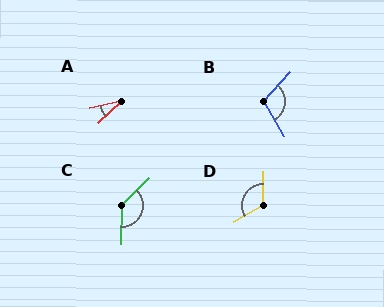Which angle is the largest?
C, at approximately 136 degrees.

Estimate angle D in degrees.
Approximately 120 degrees.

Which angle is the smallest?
A, at approximately 31 degrees.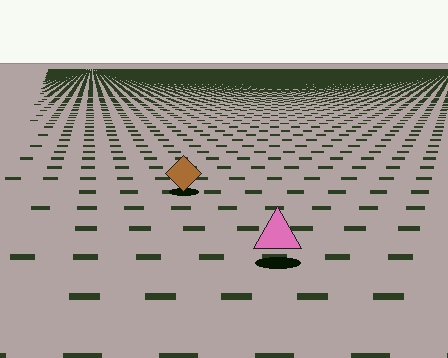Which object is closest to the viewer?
The pink triangle is closest. The texture marks near it are larger and more spread out.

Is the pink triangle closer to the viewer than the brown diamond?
Yes. The pink triangle is closer — you can tell from the texture gradient: the ground texture is coarser near it.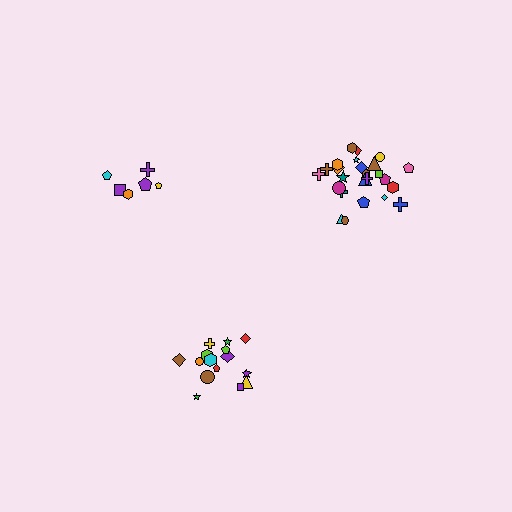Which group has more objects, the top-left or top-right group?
The top-right group.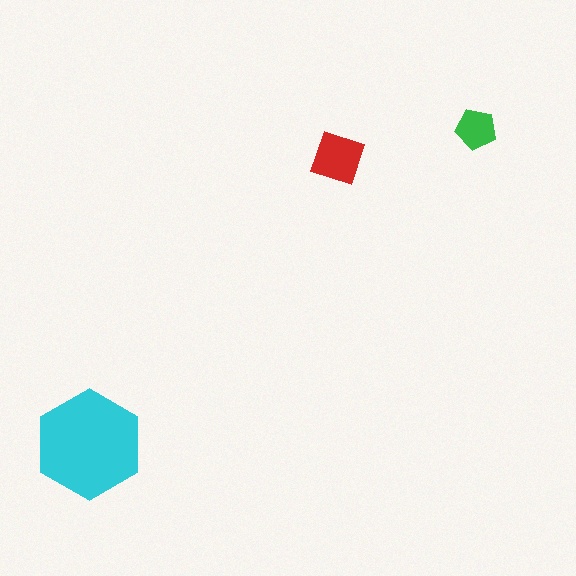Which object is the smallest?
The green pentagon.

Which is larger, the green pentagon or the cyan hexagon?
The cyan hexagon.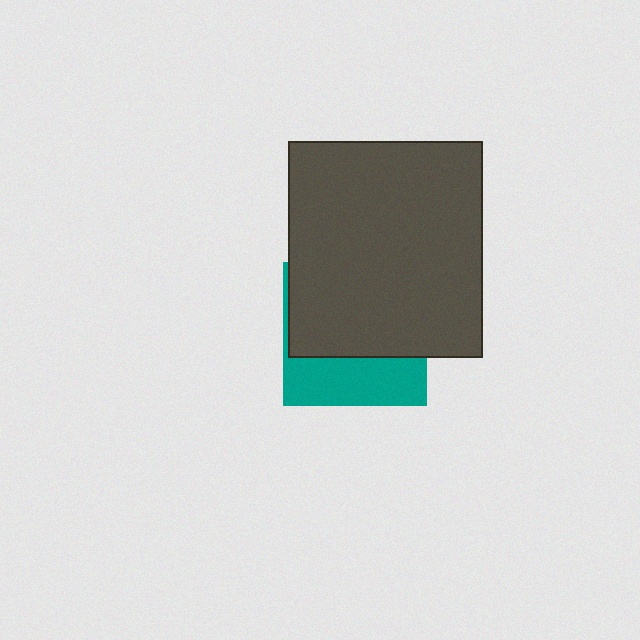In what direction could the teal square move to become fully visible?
The teal square could move down. That would shift it out from behind the dark gray rectangle entirely.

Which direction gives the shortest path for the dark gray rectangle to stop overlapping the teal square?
Moving up gives the shortest separation.